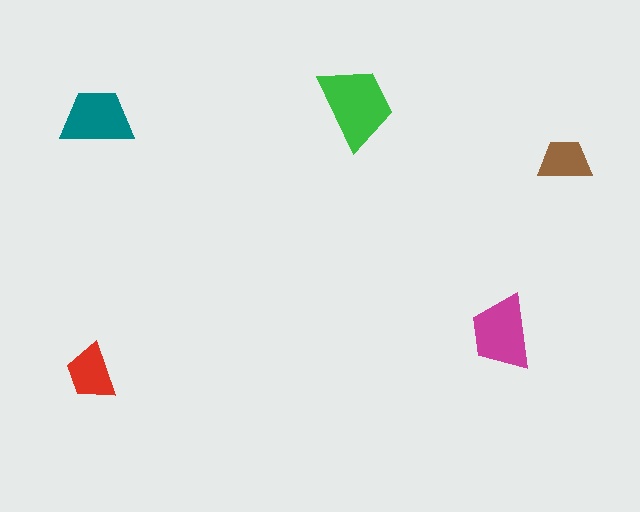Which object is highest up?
The green trapezoid is topmost.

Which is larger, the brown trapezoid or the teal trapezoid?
The teal one.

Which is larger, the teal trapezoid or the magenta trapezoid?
The magenta one.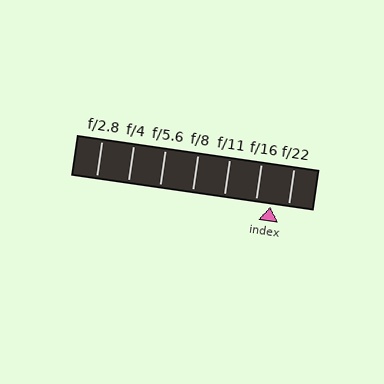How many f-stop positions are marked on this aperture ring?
There are 7 f-stop positions marked.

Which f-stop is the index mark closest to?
The index mark is closest to f/16.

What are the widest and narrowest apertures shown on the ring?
The widest aperture shown is f/2.8 and the narrowest is f/22.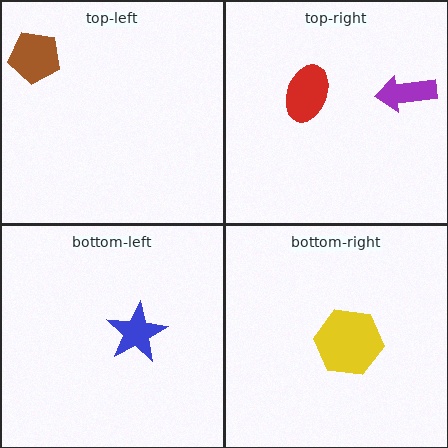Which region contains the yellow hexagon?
The bottom-right region.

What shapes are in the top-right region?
The purple arrow, the red ellipse.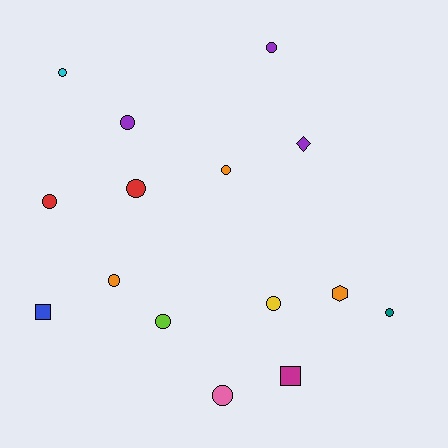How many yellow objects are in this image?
There is 1 yellow object.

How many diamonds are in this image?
There is 1 diamond.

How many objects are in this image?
There are 15 objects.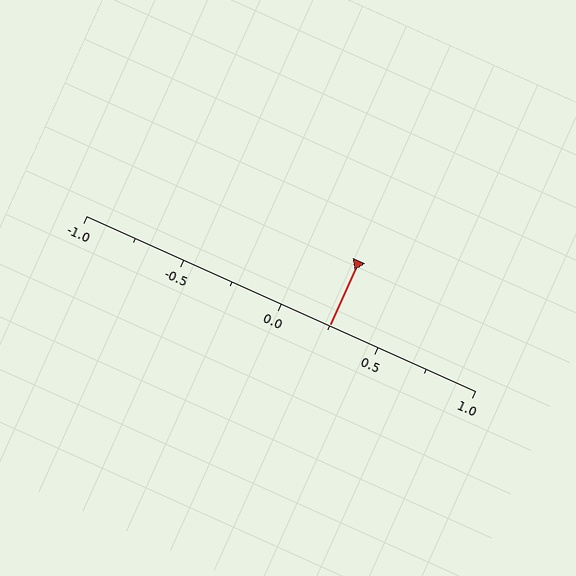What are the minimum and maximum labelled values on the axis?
The axis runs from -1.0 to 1.0.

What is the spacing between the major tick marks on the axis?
The major ticks are spaced 0.5 apart.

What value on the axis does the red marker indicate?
The marker indicates approximately 0.25.